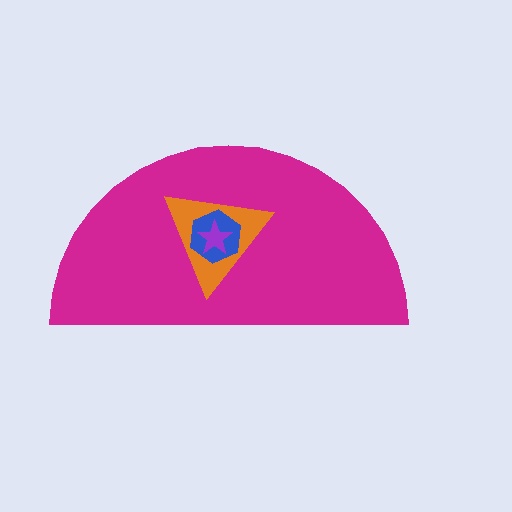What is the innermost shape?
The purple star.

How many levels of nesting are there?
4.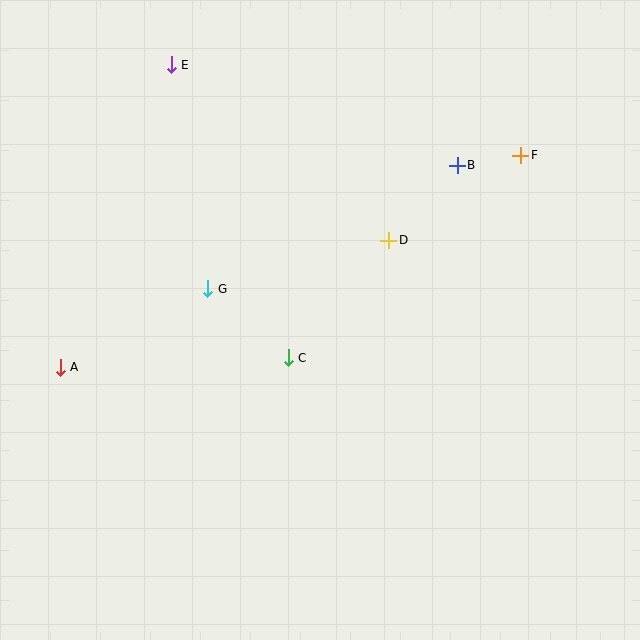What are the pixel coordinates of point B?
Point B is at (457, 165).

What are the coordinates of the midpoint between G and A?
The midpoint between G and A is at (134, 328).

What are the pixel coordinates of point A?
Point A is at (60, 367).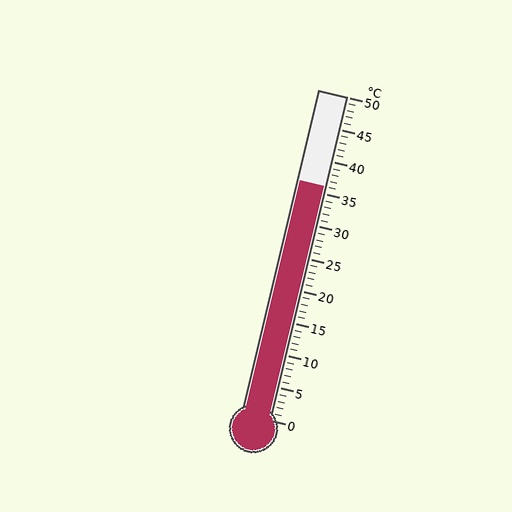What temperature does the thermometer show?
The thermometer shows approximately 36°C.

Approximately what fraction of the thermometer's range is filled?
The thermometer is filled to approximately 70% of its range.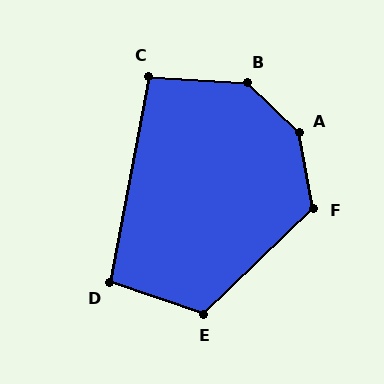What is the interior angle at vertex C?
Approximately 98 degrees (obtuse).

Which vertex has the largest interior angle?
A, at approximately 145 degrees.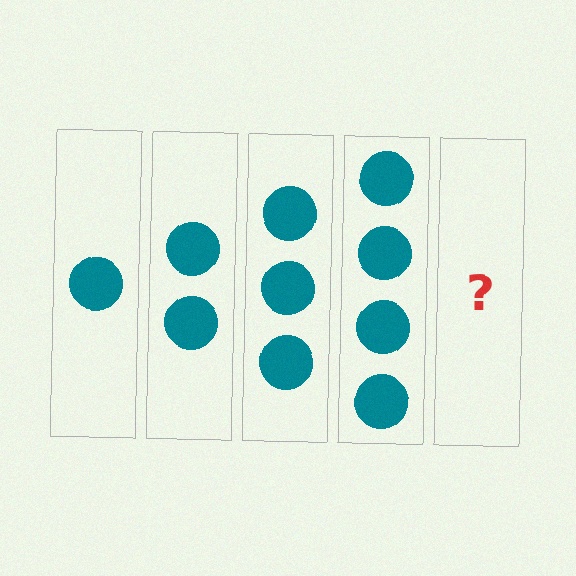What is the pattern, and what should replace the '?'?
The pattern is that each step adds one more circle. The '?' should be 5 circles.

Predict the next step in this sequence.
The next step is 5 circles.